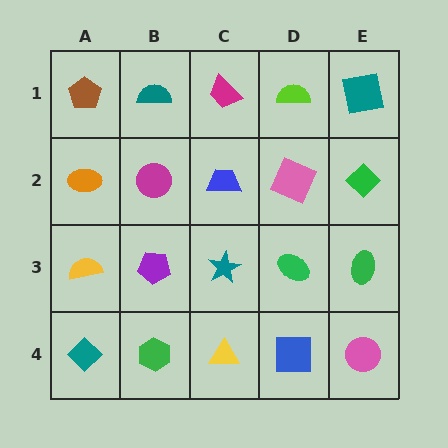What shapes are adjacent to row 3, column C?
A blue trapezoid (row 2, column C), a yellow triangle (row 4, column C), a purple pentagon (row 3, column B), a green ellipse (row 3, column D).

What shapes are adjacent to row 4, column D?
A green ellipse (row 3, column D), a yellow triangle (row 4, column C), a pink circle (row 4, column E).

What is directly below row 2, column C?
A teal star.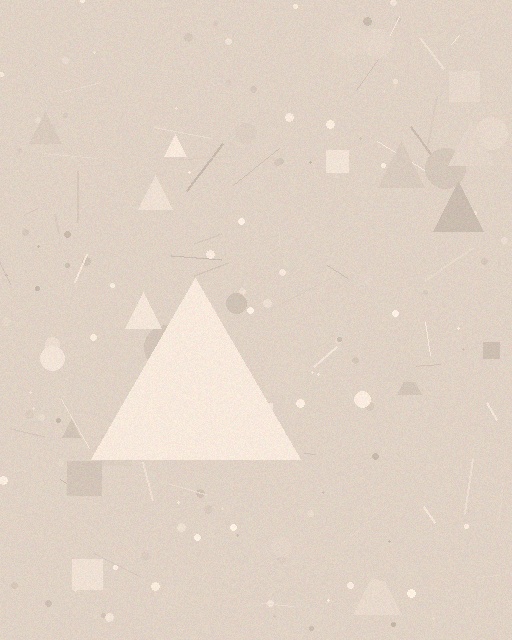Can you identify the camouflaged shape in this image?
The camouflaged shape is a triangle.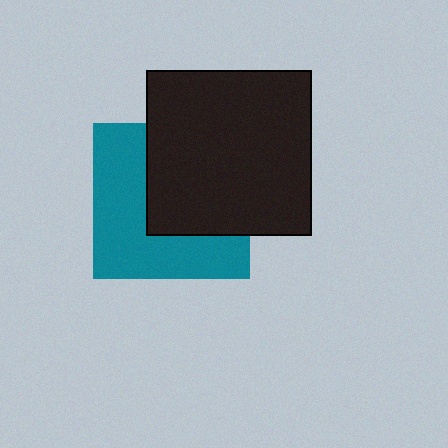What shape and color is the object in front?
The object in front is a black square.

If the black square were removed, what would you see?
You would see the complete teal square.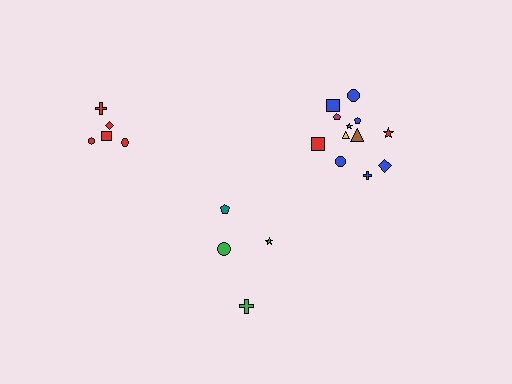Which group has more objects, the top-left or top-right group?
The top-right group.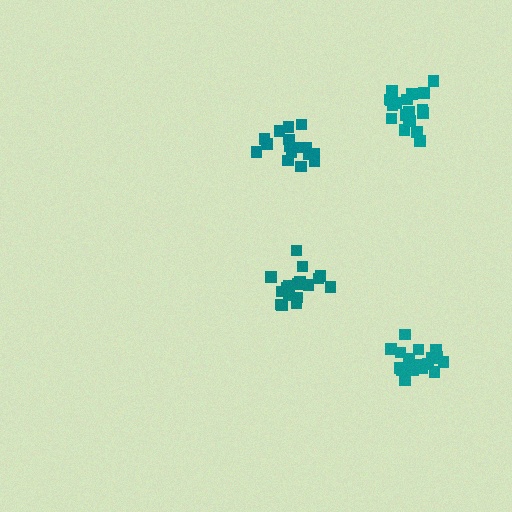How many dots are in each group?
Group 1: 19 dots, Group 2: 20 dots, Group 3: 17 dots, Group 4: 16 dots (72 total).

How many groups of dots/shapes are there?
There are 4 groups.